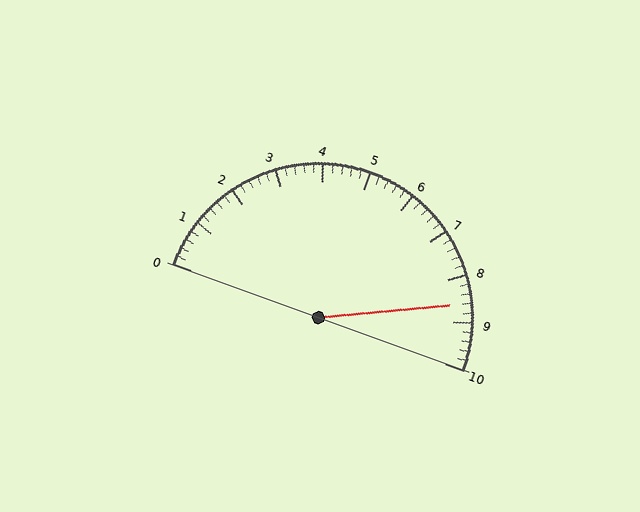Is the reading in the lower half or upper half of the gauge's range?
The reading is in the upper half of the range (0 to 10).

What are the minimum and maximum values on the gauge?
The gauge ranges from 0 to 10.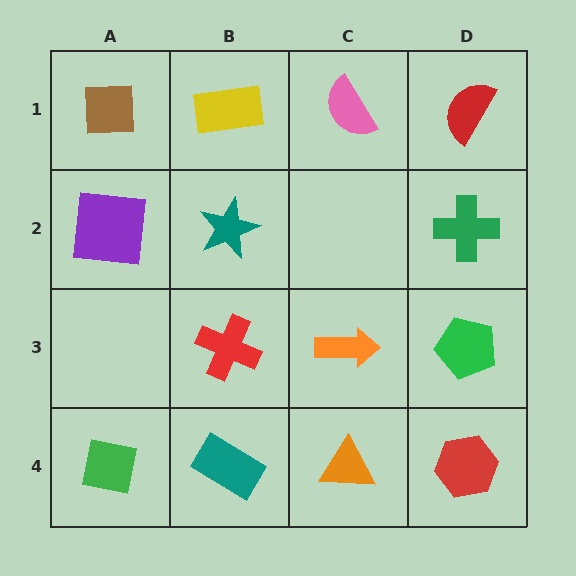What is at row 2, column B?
A teal star.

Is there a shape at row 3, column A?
No, that cell is empty.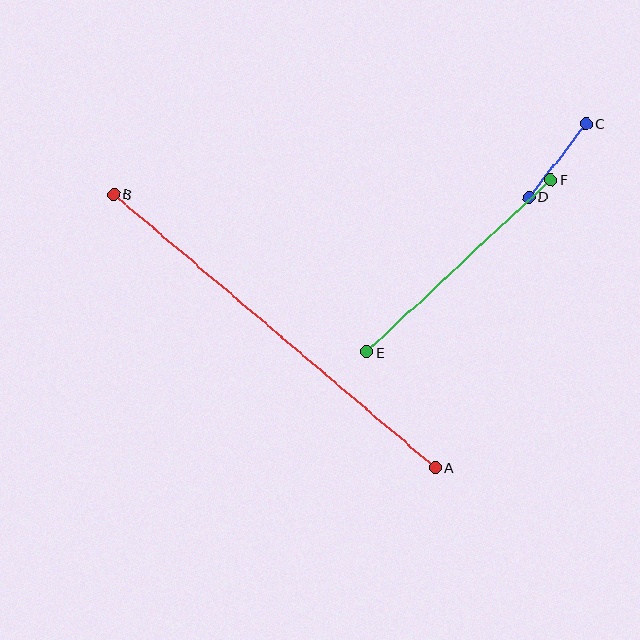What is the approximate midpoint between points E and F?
The midpoint is at approximately (459, 266) pixels.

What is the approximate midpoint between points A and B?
The midpoint is at approximately (275, 331) pixels.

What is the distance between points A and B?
The distance is approximately 422 pixels.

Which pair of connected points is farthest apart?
Points A and B are farthest apart.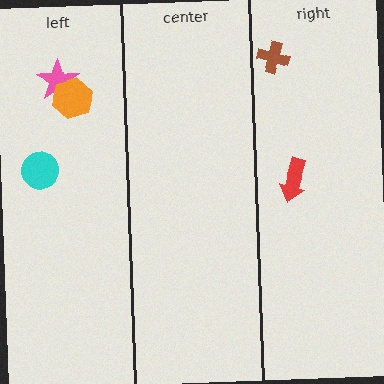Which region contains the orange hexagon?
The left region.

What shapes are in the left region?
The pink star, the cyan circle, the orange hexagon.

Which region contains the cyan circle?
The left region.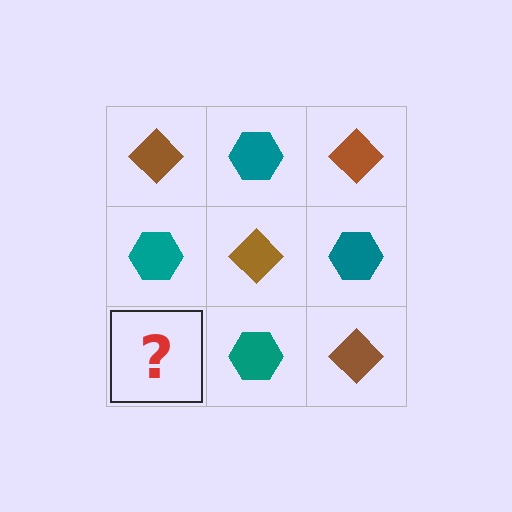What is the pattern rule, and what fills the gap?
The rule is that it alternates brown diamond and teal hexagon in a checkerboard pattern. The gap should be filled with a brown diamond.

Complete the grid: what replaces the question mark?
The question mark should be replaced with a brown diamond.